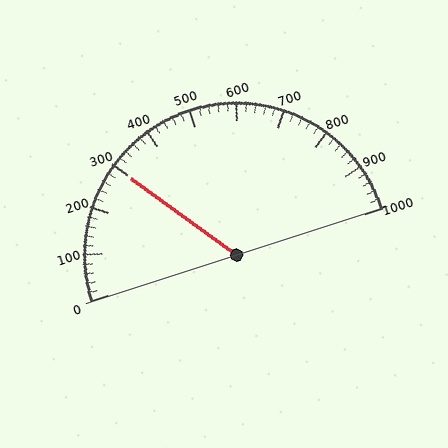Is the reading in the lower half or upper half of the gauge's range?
The reading is in the lower half of the range (0 to 1000).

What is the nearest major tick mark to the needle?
The nearest major tick mark is 300.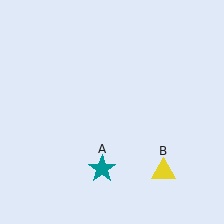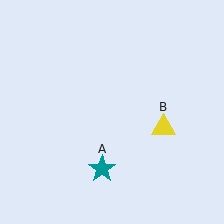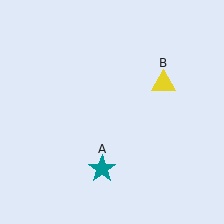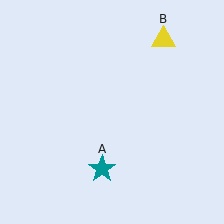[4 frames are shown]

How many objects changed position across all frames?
1 object changed position: yellow triangle (object B).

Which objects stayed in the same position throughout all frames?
Teal star (object A) remained stationary.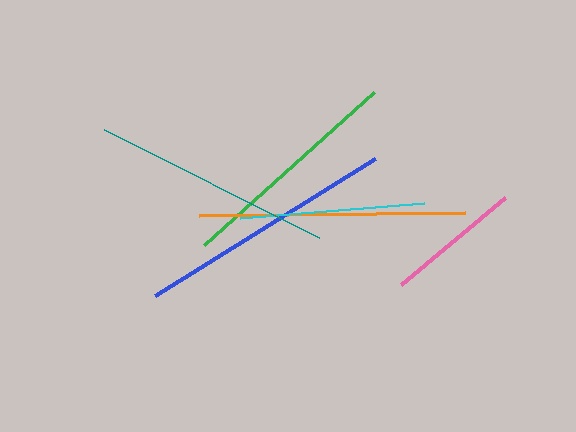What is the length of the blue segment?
The blue segment is approximately 260 pixels long.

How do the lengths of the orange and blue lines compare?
The orange and blue lines are approximately the same length.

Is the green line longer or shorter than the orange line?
The orange line is longer than the green line.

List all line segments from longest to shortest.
From longest to shortest: orange, blue, teal, green, cyan, pink.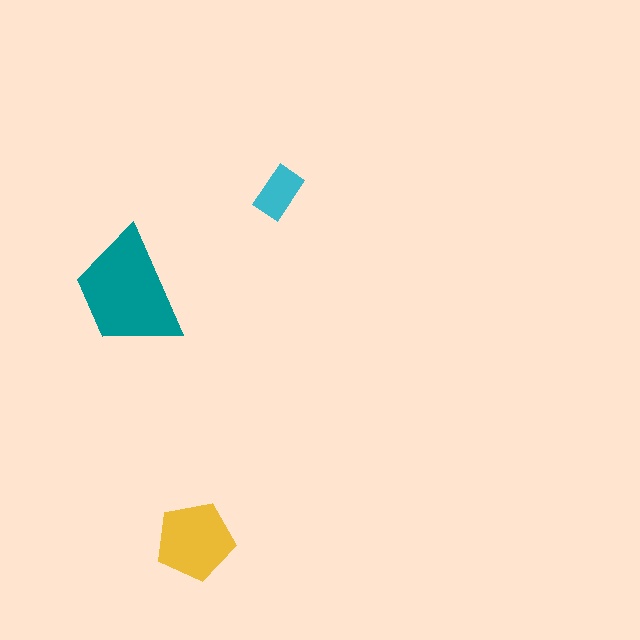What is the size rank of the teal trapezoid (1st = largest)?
1st.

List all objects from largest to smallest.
The teal trapezoid, the yellow pentagon, the cyan rectangle.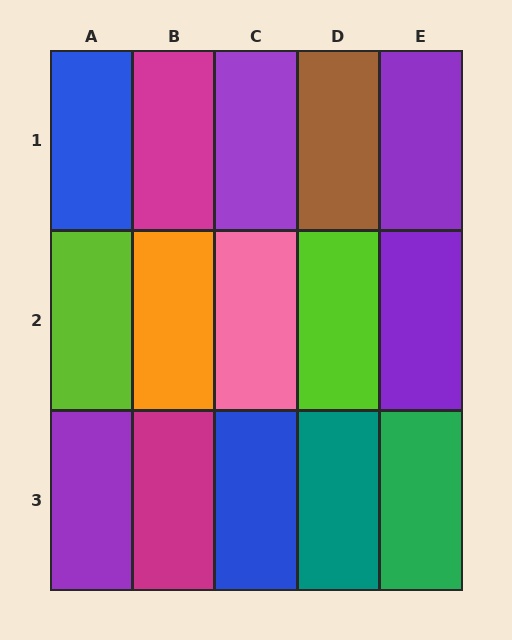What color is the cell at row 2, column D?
Lime.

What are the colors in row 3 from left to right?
Purple, magenta, blue, teal, green.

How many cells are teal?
1 cell is teal.